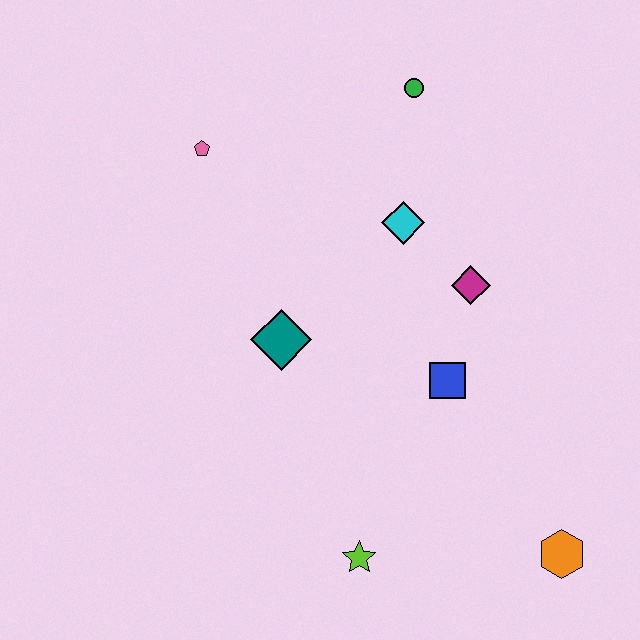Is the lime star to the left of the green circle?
Yes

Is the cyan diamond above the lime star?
Yes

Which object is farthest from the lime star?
The green circle is farthest from the lime star.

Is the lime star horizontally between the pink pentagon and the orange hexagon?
Yes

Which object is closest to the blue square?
The magenta diamond is closest to the blue square.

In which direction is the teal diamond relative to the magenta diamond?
The teal diamond is to the left of the magenta diamond.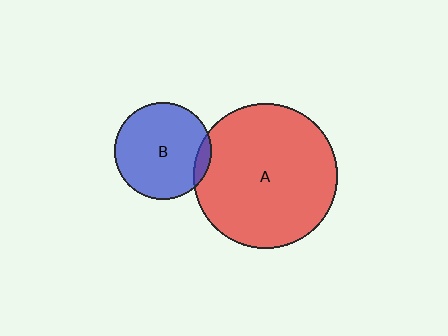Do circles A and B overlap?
Yes.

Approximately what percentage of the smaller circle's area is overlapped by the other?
Approximately 10%.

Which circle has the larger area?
Circle A (red).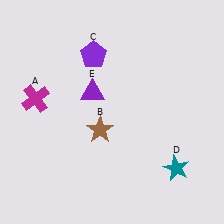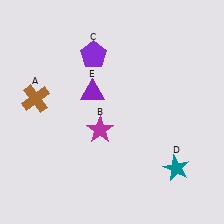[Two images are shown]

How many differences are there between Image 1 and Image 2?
There are 2 differences between the two images.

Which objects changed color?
A changed from magenta to brown. B changed from brown to magenta.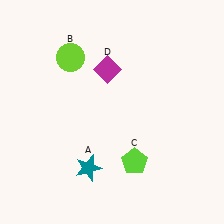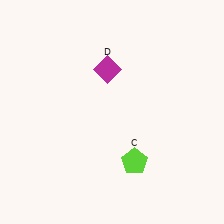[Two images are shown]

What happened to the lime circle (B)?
The lime circle (B) was removed in Image 2. It was in the top-left area of Image 1.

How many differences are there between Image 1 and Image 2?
There are 2 differences between the two images.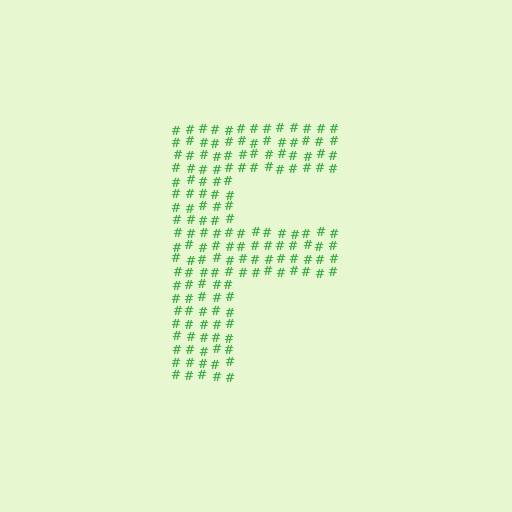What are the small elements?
The small elements are hash symbols.